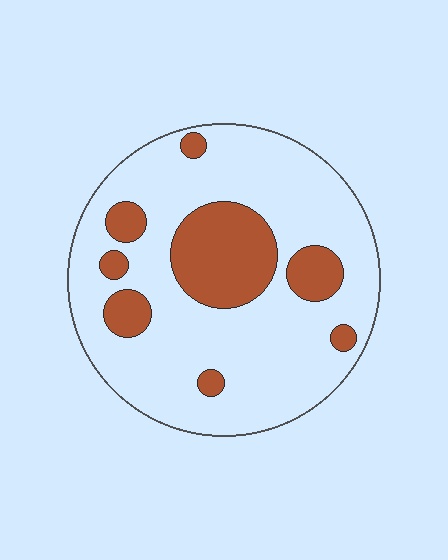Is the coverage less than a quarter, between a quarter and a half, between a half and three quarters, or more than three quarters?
Less than a quarter.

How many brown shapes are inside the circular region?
8.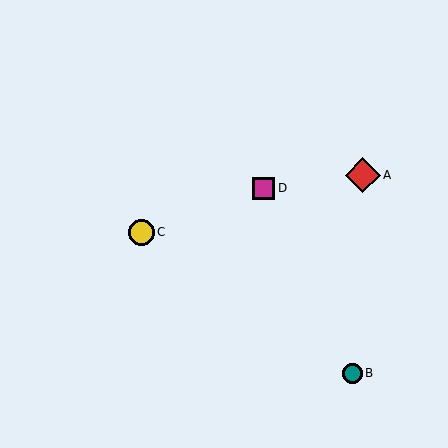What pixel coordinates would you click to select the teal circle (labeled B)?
Click at (352, 373) to select the teal circle B.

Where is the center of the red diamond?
The center of the red diamond is at (363, 175).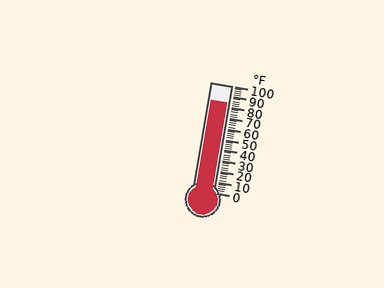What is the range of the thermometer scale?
The thermometer scale ranges from 0°F to 100°F.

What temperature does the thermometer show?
The thermometer shows approximately 84°F.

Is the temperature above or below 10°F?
The temperature is above 10°F.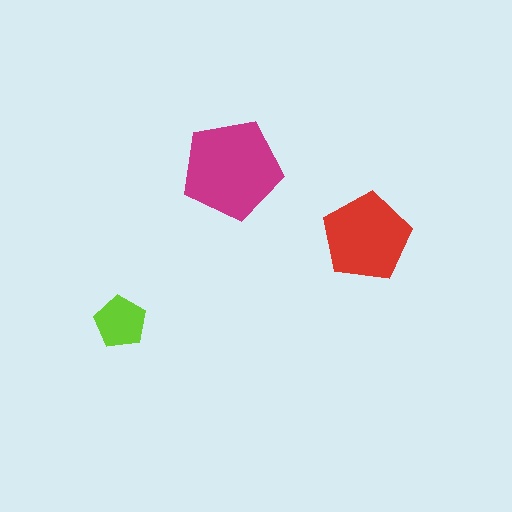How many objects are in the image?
There are 3 objects in the image.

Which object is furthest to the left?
The lime pentagon is leftmost.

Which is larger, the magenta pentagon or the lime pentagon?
The magenta one.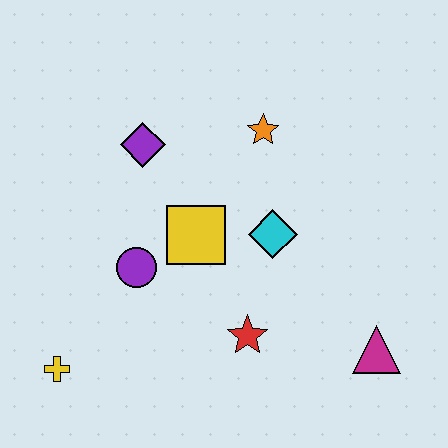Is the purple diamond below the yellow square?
No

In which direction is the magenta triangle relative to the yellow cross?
The magenta triangle is to the right of the yellow cross.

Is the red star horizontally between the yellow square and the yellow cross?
No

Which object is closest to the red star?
The cyan diamond is closest to the red star.